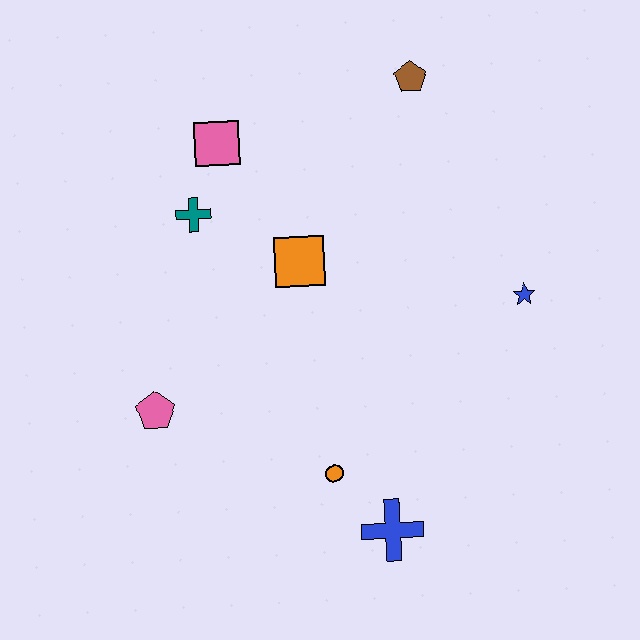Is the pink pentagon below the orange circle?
No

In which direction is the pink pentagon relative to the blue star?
The pink pentagon is to the left of the blue star.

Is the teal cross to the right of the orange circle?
No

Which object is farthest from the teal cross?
The blue cross is farthest from the teal cross.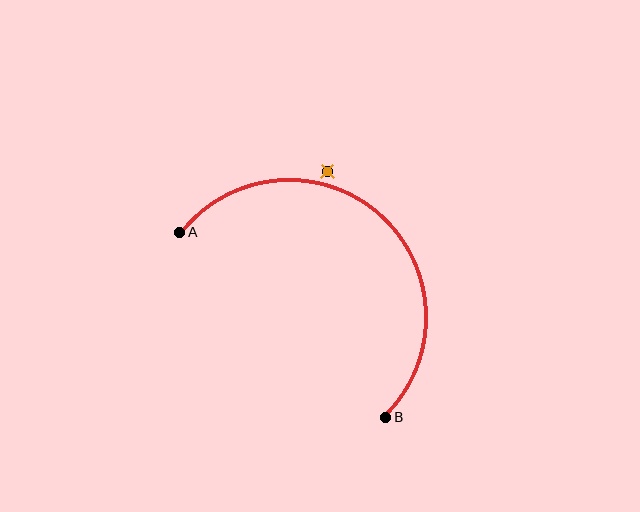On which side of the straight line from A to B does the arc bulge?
The arc bulges above and to the right of the straight line connecting A and B.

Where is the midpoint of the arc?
The arc midpoint is the point on the curve farthest from the straight line joining A and B. It sits above and to the right of that line.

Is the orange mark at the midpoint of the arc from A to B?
No — the orange mark does not lie on the arc at all. It sits slightly outside the curve.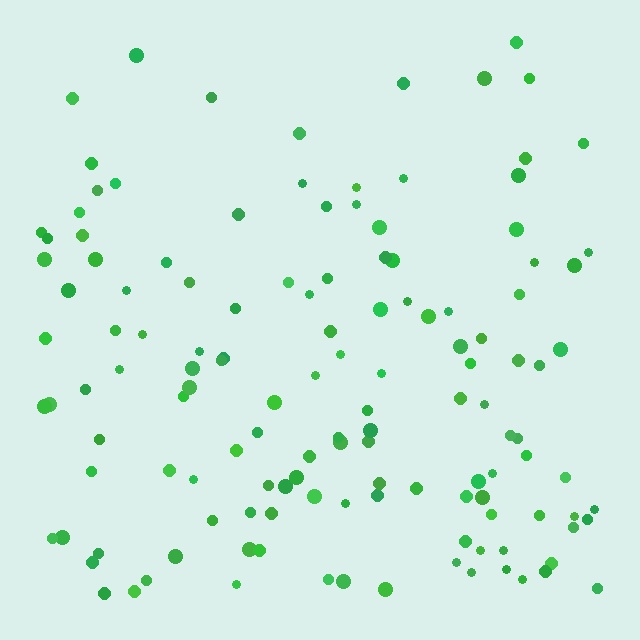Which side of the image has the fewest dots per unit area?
The top.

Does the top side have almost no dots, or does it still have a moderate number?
Still a moderate number, just noticeably fewer than the bottom.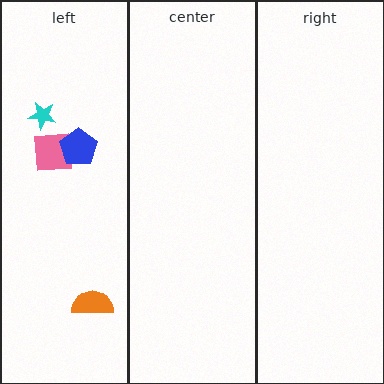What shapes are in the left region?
The orange semicircle, the cyan star, the pink square, the blue pentagon.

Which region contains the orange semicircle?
The left region.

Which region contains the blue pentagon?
The left region.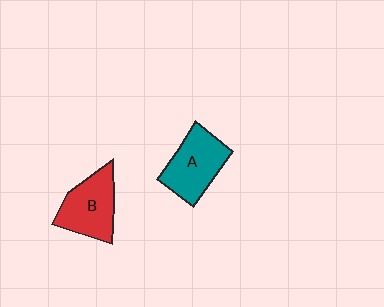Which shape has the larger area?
Shape A (teal).